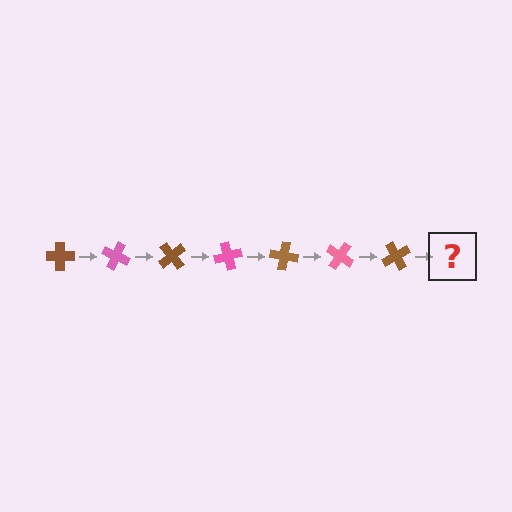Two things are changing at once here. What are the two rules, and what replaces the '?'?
The two rules are that it rotates 25 degrees each step and the color cycles through brown and pink. The '?' should be a pink cross, rotated 175 degrees from the start.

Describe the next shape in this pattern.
It should be a pink cross, rotated 175 degrees from the start.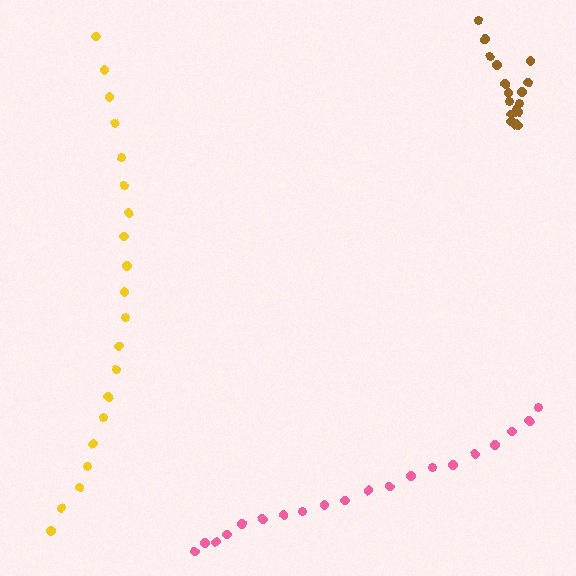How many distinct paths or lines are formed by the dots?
There are 3 distinct paths.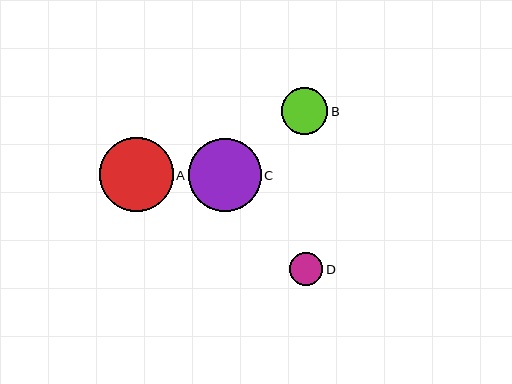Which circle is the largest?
Circle A is the largest with a size of approximately 74 pixels.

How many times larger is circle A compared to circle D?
Circle A is approximately 2.2 times the size of circle D.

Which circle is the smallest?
Circle D is the smallest with a size of approximately 33 pixels.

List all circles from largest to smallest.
From largest to smallest: A, C, B, D.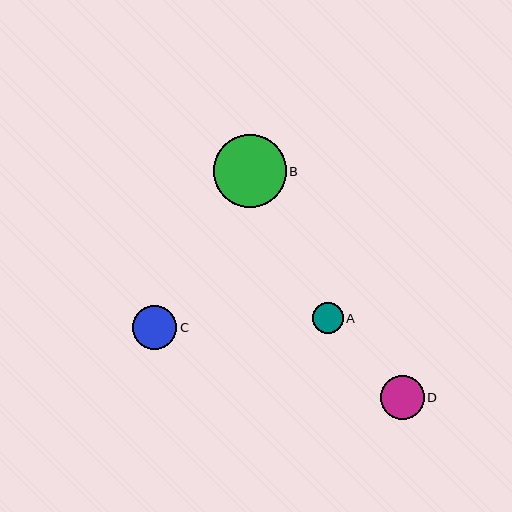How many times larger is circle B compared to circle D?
Circle B is approximately 1.7 times the size of circle D.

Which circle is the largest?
Circle B is the largest with a size of approximately 73 pixels.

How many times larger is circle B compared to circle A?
Circle B is approximately 2.3 times the size of circle A.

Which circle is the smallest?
Circle A is the smallest with a size of approximately 31 pixels.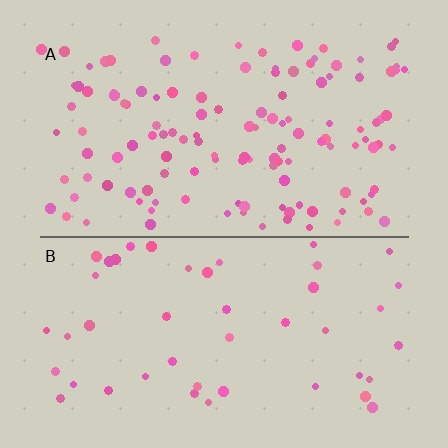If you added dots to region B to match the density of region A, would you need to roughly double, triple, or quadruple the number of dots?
Approximately triple.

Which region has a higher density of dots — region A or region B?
A (the top).